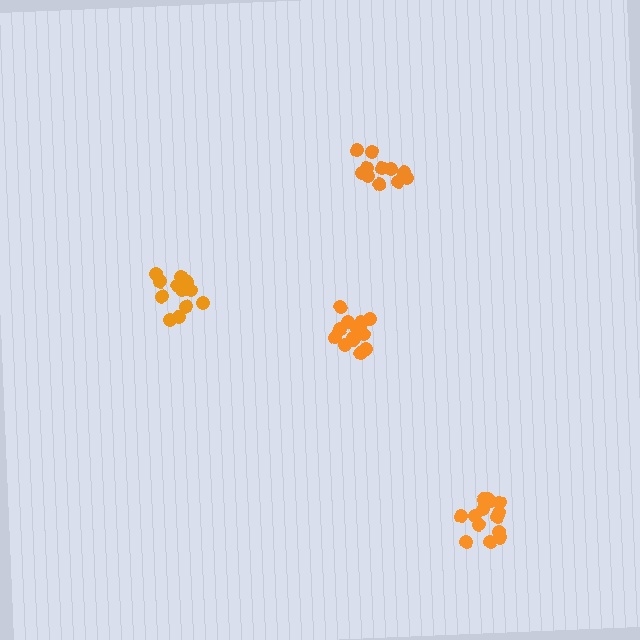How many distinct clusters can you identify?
There are 4 distinct clusters.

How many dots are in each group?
Group 1: 14 dots, Group 2: 11 dots, Group 3: 14 dots, Group 4: 16 dots (55 total).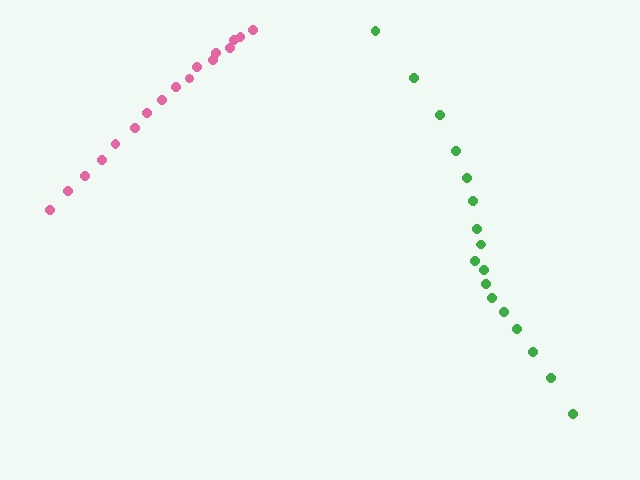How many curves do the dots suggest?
There are 2 distinct paths.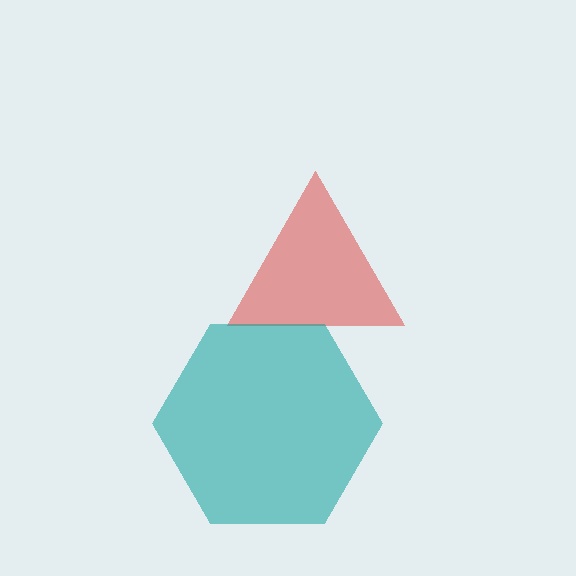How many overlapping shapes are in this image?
There are 2 overlapping shapes in the image.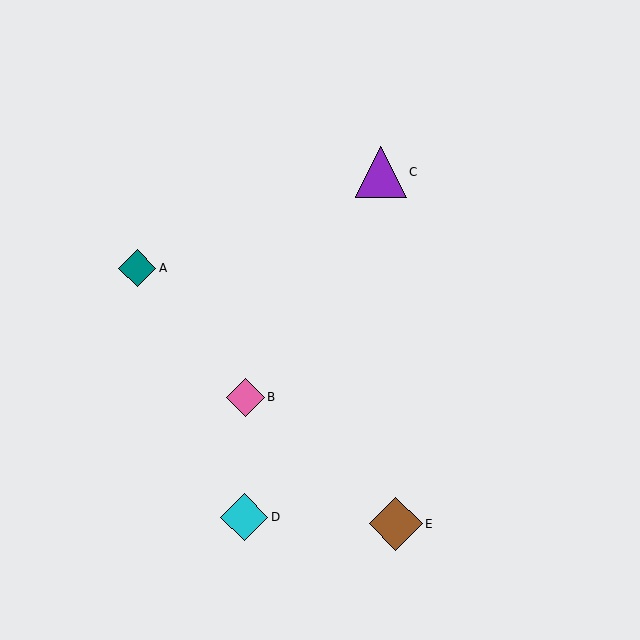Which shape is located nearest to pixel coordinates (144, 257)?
The teal diamond (labeled A) at (137, 268) is nearest to that location.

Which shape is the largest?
The brown diamond (labeled E) is the largest.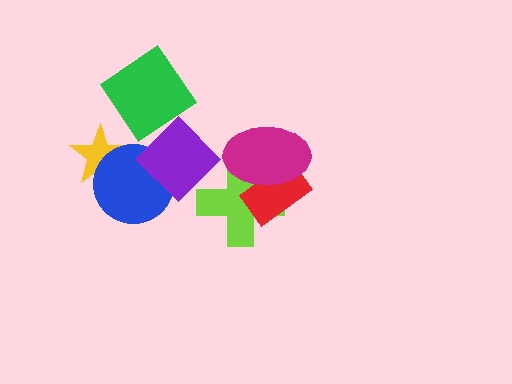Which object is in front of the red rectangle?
The magenta ellipse is in front of the red rectangle.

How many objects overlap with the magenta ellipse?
2 objects overlap with the magenta ellipse.